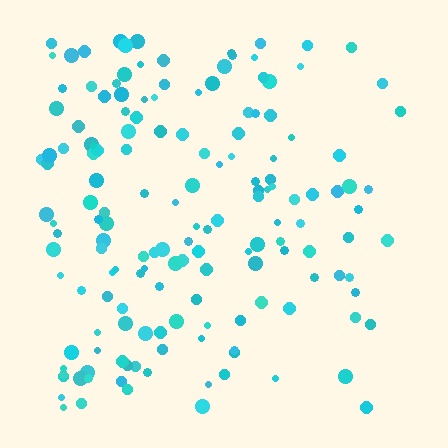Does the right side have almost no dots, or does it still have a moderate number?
Still a moderate number, just noticeably fewer than the left.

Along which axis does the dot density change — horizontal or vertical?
Horizontal.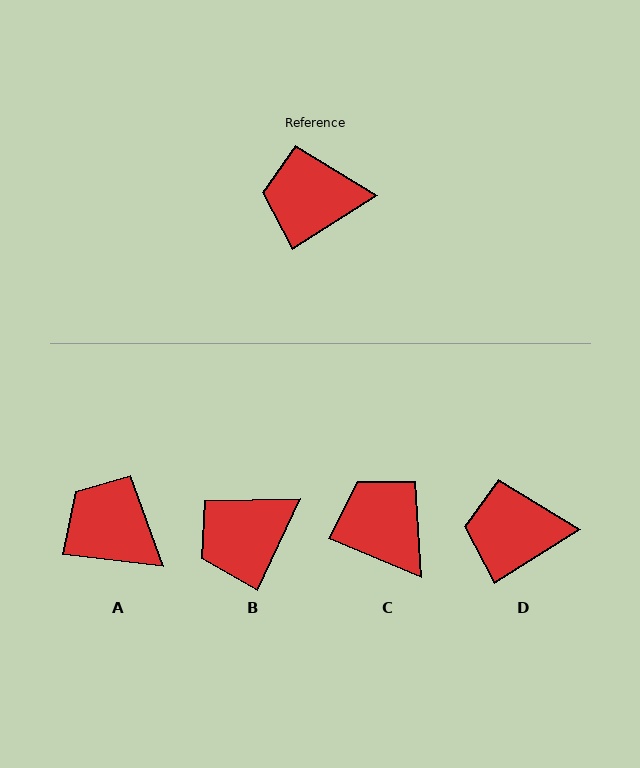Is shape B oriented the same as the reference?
No, it is off by about 33 degrees.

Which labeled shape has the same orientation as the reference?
D.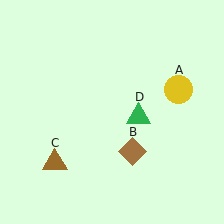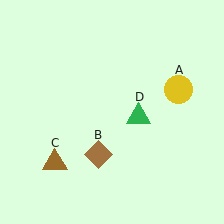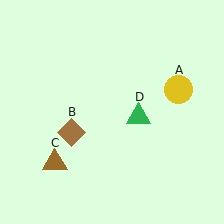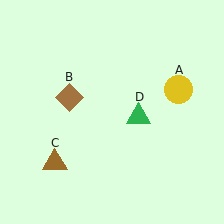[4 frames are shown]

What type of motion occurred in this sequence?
The brown diamond (object B) rotated clockwise around the center of the scene.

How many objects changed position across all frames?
1 object changed position: brown diamond (object B).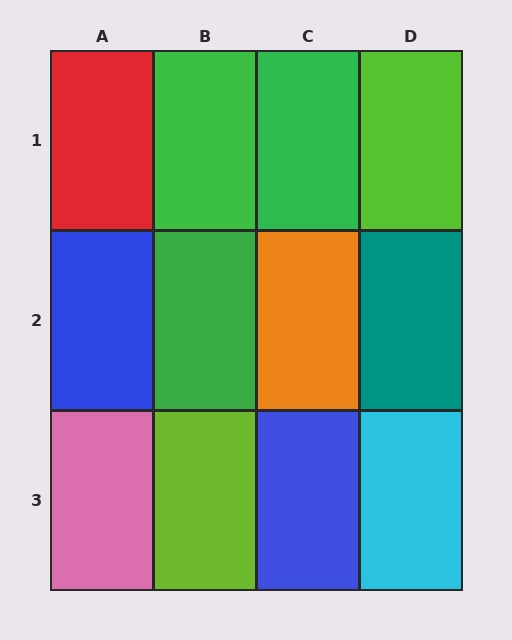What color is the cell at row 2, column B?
Green.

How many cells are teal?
1 cell is teal.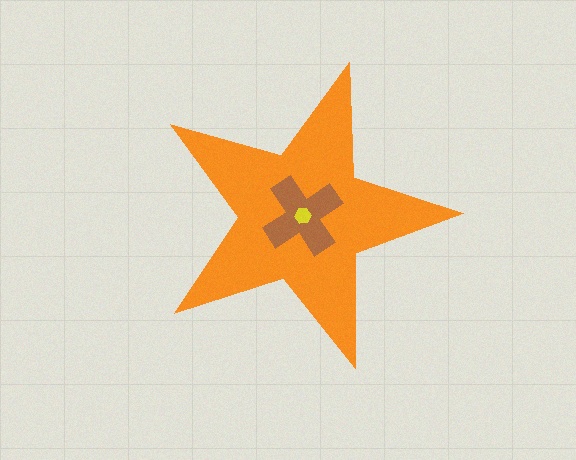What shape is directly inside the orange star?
The brown cross.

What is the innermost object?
The yellow hexagon.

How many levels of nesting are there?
3.